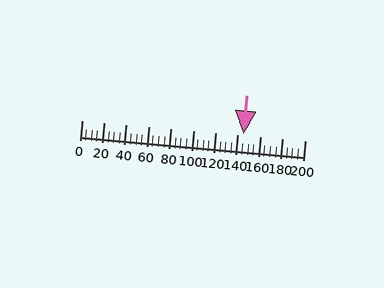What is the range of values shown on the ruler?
The ruler shows values from 0 to 200.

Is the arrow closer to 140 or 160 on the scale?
The arrow is closer to 140.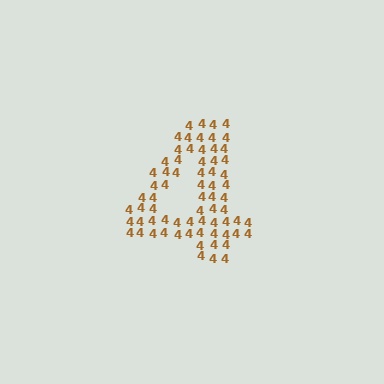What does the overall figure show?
The overall figure shows the digit 4.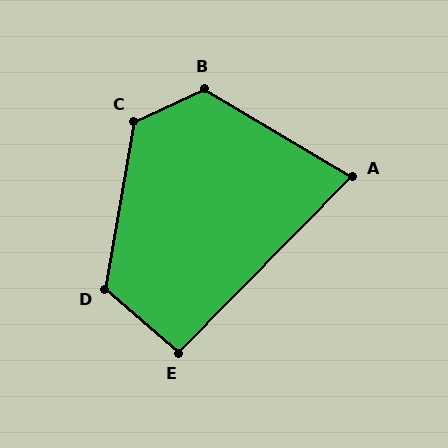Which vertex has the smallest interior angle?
A, at approximately 76 degrees.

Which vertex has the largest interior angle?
C, at approximately 125 degrees.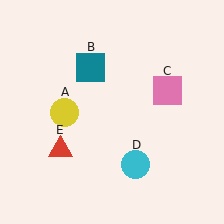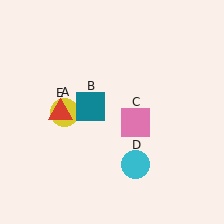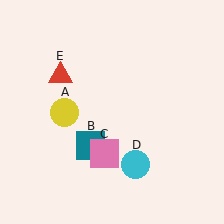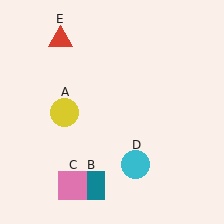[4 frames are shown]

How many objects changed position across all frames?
3 objects changed position: teal square (object B), pink square (object C), red triangle (object E).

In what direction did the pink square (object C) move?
The pink square (object C) moved down and to the left.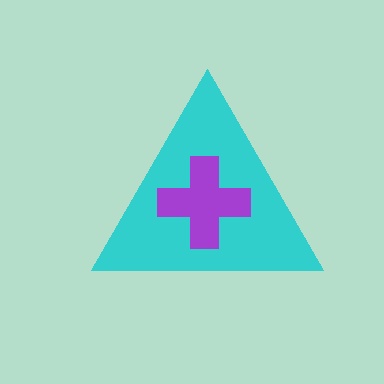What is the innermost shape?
The purple cross.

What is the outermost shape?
The cyan triangle.